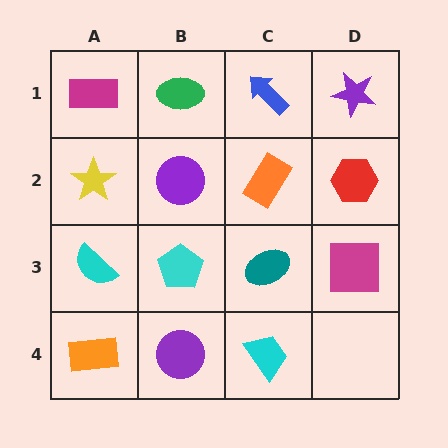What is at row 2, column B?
A purple circle.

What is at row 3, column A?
A cyan semicircle.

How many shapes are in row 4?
3 shapes.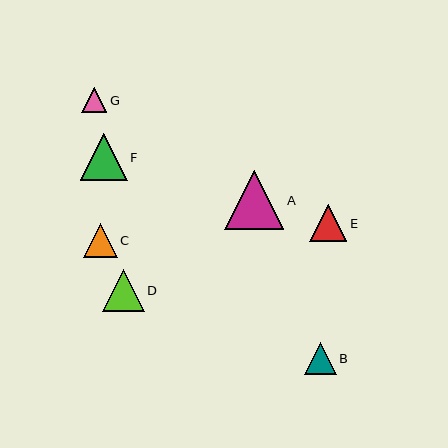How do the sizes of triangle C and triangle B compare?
Triangle C and triangle B are approximately the same size.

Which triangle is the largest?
Triangle A is the largest with a size of approximately 59 pixels.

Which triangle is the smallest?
Triangle G is the smallest with a size of approximately 25 pixels.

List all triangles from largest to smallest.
From largest to smallest: A, F, D, E, C, B, G.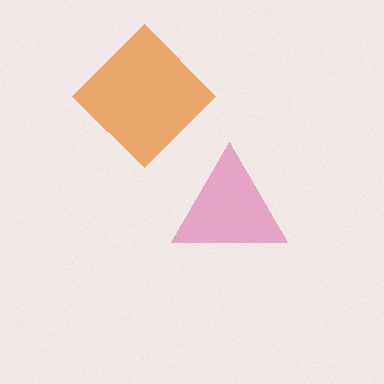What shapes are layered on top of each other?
The layered shapes are: an orange diamond, a magenta triangle.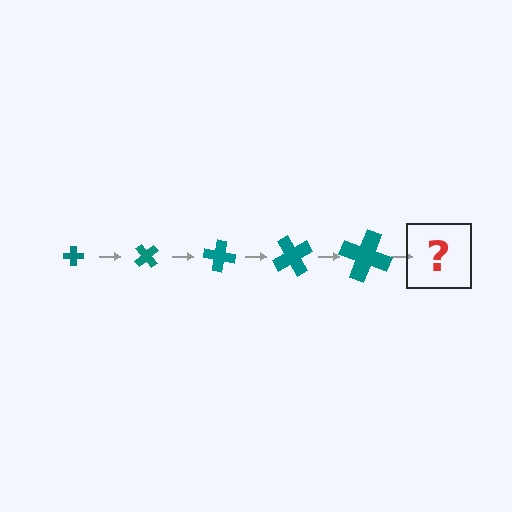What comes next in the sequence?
The next element should be a cross, larger than the previous one and rotated 250 degrees from the start.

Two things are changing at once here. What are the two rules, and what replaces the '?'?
The two rules are that the cross grows larger each step and it rotates 50 degrees each step. The '?' should be a cross, larger than the previous one and rotated 250 degrees from the start.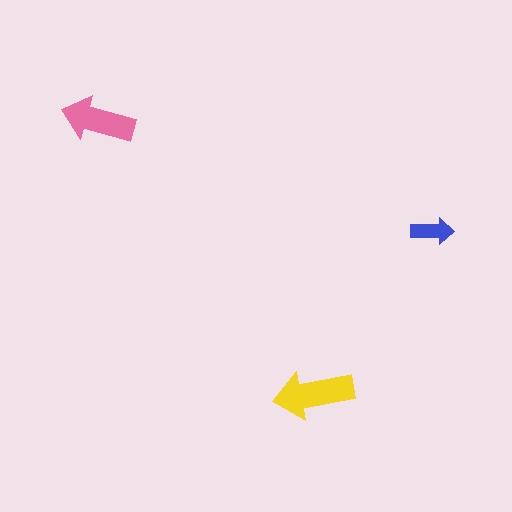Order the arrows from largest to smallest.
the yellow one, the pink one, the blue one.